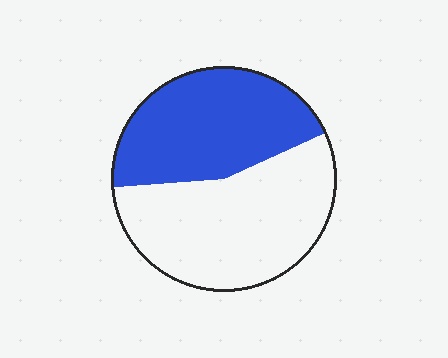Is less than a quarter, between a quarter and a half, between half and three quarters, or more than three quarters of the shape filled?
Between a quarter and a half.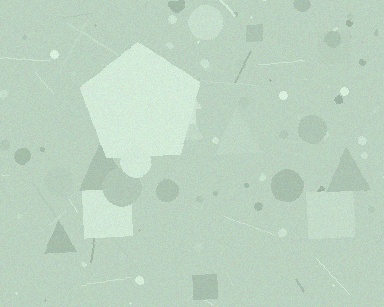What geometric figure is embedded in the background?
A pentagon is embedded in the background.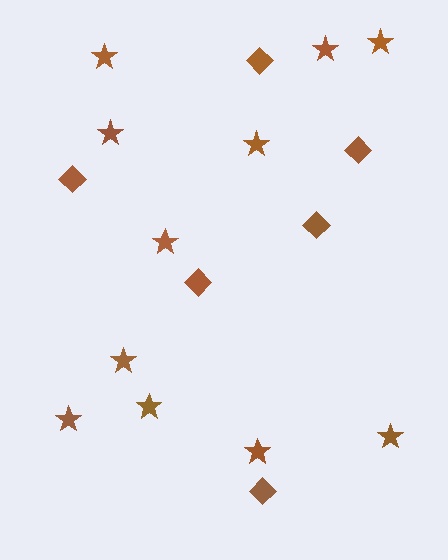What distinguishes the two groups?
There are 2 groups: one group of stars (11) and one group of diamonds (6).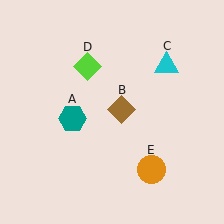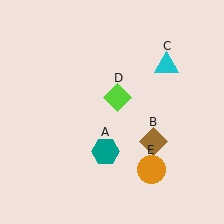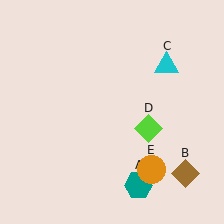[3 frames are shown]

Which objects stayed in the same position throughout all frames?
Cyan triangle (object C) and orange circle (object E) remained stationary.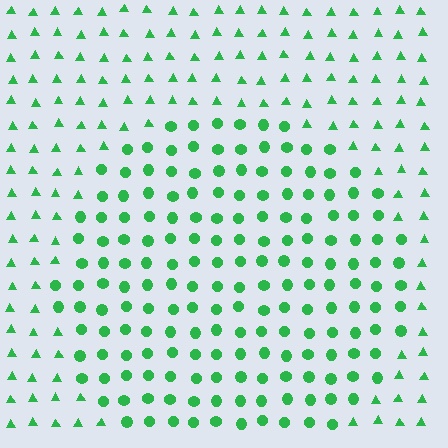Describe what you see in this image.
The image is filled with small green elements arranged in a uniform grid. A circle-shaped region contains circles, while the surrounding area contains triangles. The boundary is defined purely by the change in element shape.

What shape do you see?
I see a circle.